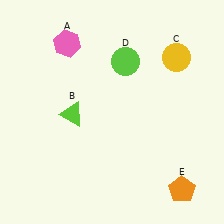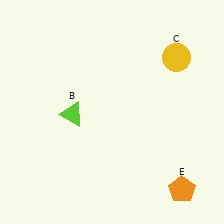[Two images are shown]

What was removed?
The pink hexagon (A), the lime circle (D) were removed in Image 2.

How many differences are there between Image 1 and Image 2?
There are 2 differences between the two images.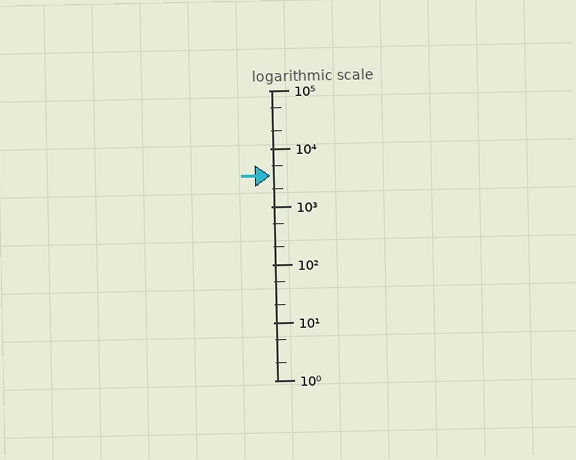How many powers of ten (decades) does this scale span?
The scale spans 5 decades, from 1 to 100000.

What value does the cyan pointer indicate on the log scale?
The pointer indicates approximately 3400.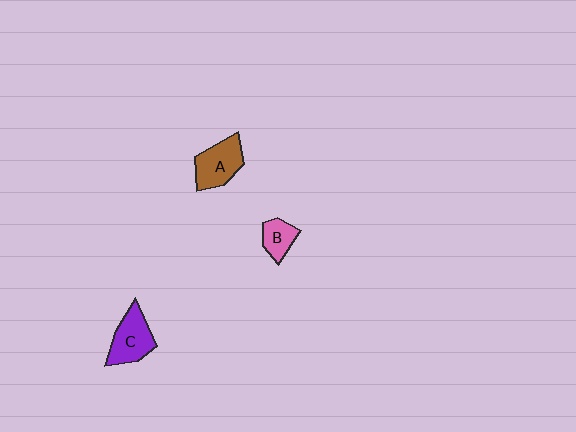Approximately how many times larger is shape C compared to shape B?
Approximately 1.7 times.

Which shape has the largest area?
Shape C (purple).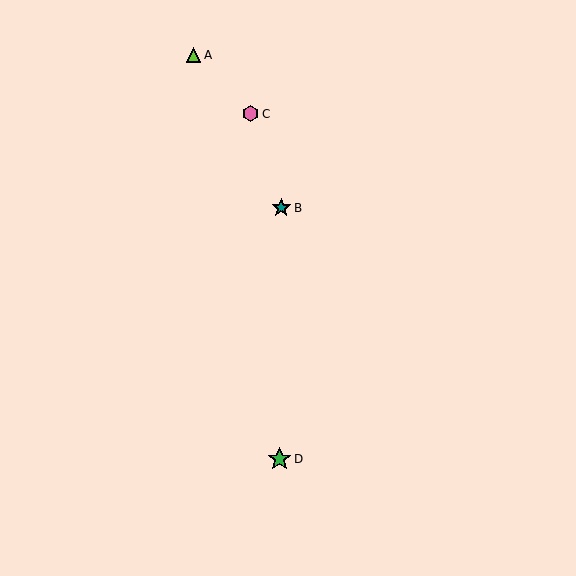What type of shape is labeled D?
Shape D is a green star.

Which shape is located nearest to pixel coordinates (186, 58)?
The lime triangle (labeled A) at (193, 55) is nearest to that location.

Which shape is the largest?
The green star (labeled D) is the largest.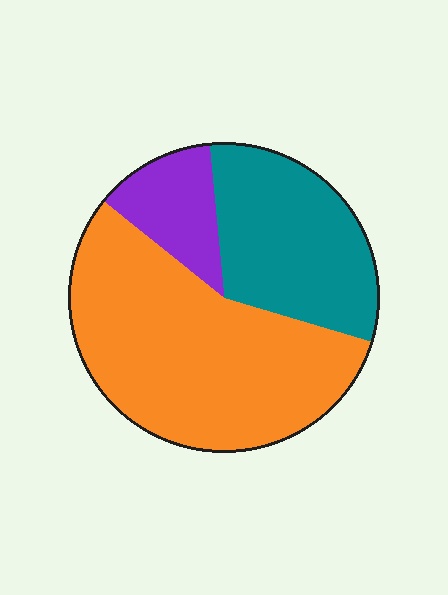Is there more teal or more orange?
Orange.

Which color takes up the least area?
Purple, at roughly 15%.